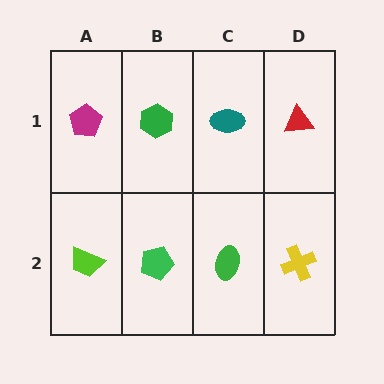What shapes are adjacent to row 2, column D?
A red triangle (row 1, column D), a green ellipse (row 2, column C).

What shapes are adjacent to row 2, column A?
A magenta pentagon (row 1, column A), a green pentagon (row 2, column B).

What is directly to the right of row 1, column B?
A teal ellipse.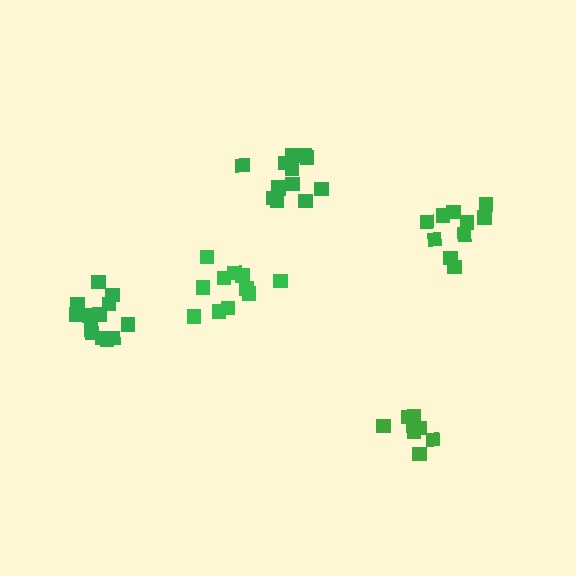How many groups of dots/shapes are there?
There are 5 groups.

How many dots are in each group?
Group 1: 7 dots, Group 2: 10 dots, Group 3: 11 dots, Group 4: 13 dots, Group 5: 13 dots (54 total).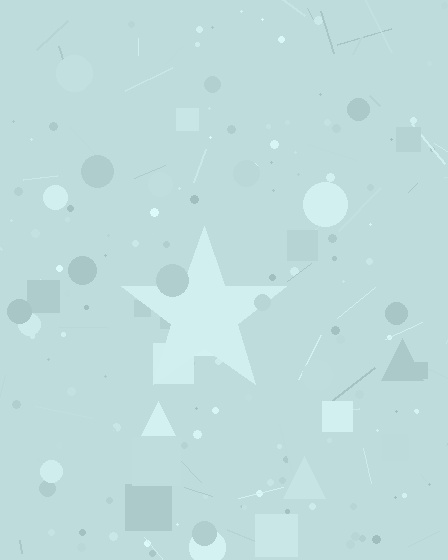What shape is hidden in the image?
A star is hidden in the image.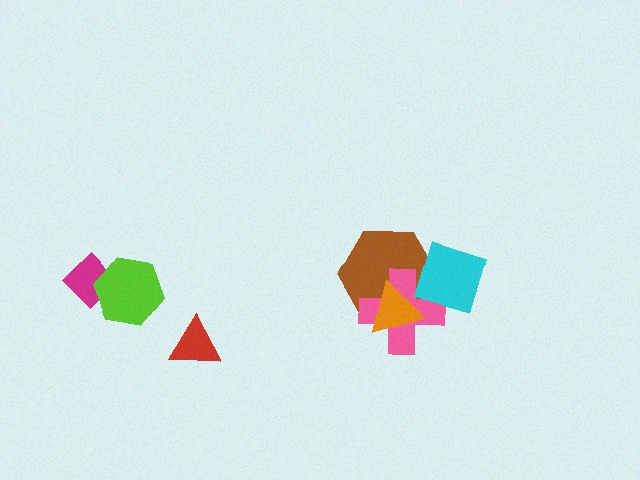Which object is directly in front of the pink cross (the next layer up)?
The cyan square is directly in front of the pink cross.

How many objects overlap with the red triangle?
0 objects overlap with the red triangle.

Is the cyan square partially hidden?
No, no other shape covers it.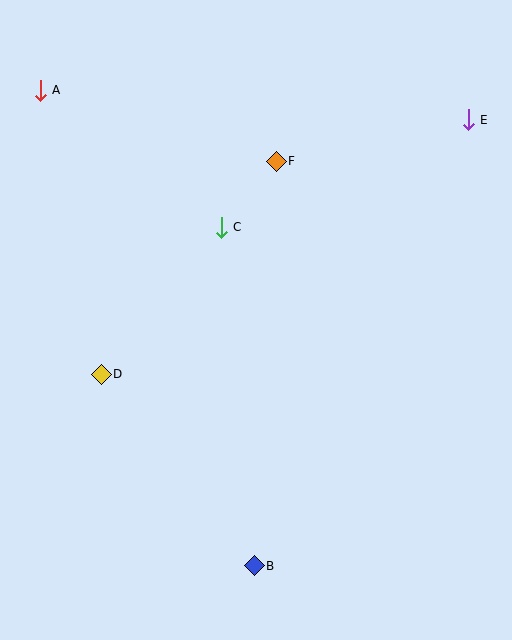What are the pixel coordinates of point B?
Point B is at (254, 566).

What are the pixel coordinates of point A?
Point A is at (40, 90).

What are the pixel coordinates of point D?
Point D is at (101, 374).